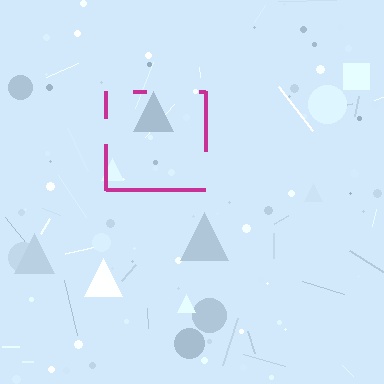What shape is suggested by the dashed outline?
The dashed outline suggests a square.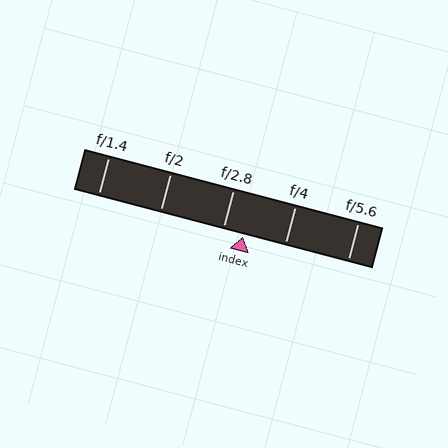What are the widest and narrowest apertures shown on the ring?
The widest aperture shown is f/1.4 and the narrowest is f/5.6.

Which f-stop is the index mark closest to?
The index mark is closest to f/2.8.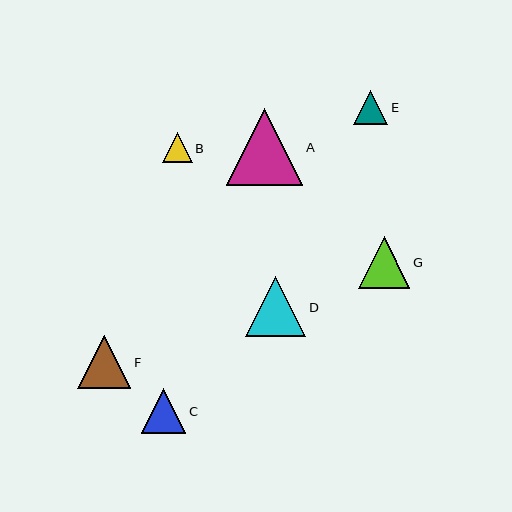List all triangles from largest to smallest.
From largest to smallest: A, D, F, G, C, E, B.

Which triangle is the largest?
Triangle A is the largest with a size of approximately 76 pixels.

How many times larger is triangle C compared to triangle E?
Triangle C is approximately 1.3 times the size of triangle E.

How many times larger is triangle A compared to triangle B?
Triangle A is approximately 2.5 times the size of triangle B.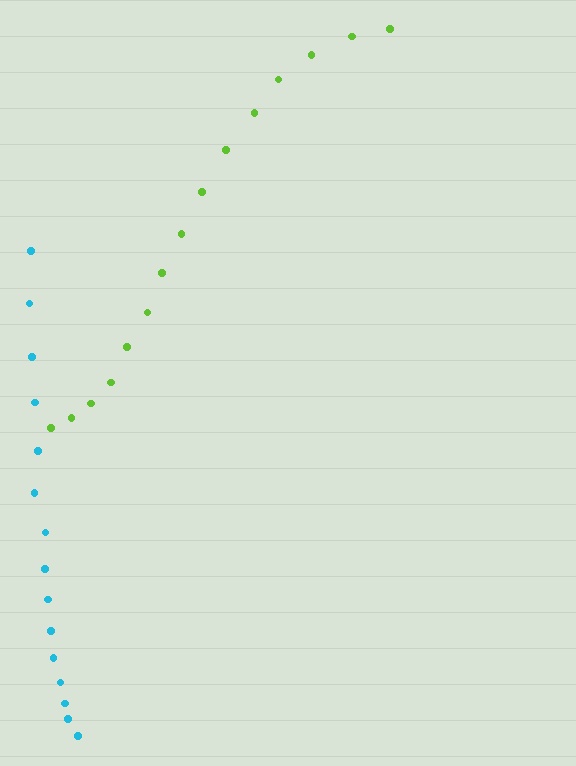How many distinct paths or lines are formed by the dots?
There are 2 distinct paths.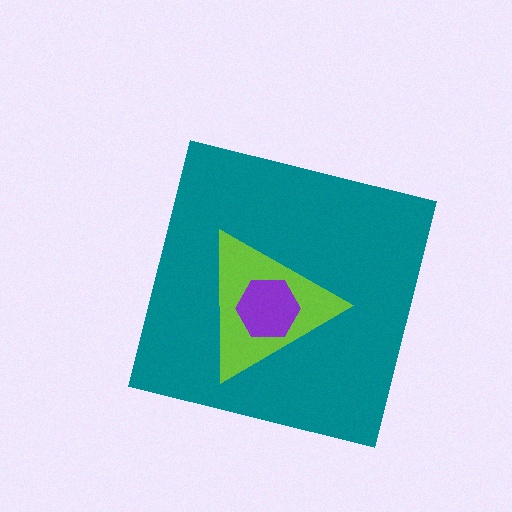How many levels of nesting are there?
3.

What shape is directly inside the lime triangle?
The purple hexagon.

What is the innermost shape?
The purple hexagon.